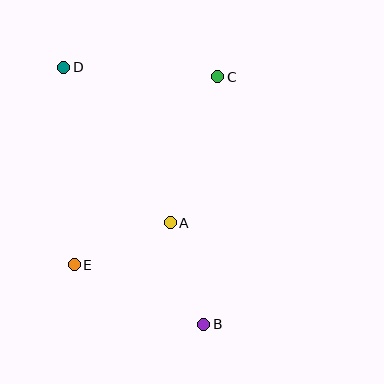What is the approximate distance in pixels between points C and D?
The distance between C and D is approximately 154 pixels.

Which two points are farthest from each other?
Points B and D are farthest from each other.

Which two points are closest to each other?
Points A and E are closest to each other.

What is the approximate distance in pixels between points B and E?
The distance between B and E is approximately 143 pixels.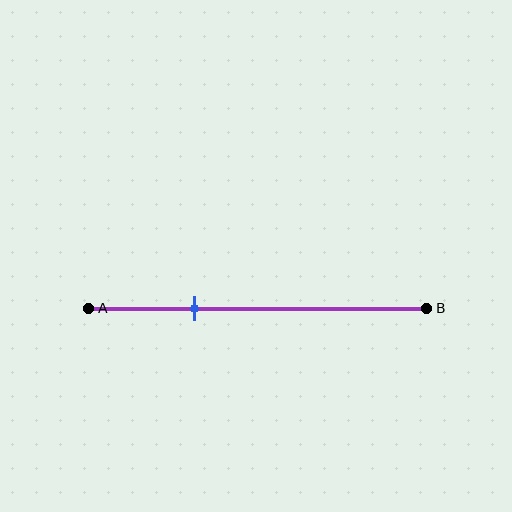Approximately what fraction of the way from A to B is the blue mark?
The blue mark is approximately 30% of the way from A to B.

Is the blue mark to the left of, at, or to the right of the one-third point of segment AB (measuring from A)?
The blue mark is approximately at the one-third point of segment AB.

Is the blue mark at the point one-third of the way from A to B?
Yes, the mark is approximately at the one-third point.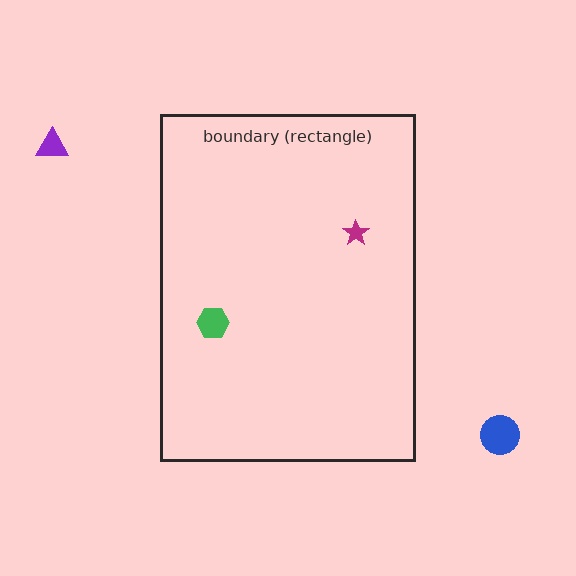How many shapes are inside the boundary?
2 inside, 2 outside.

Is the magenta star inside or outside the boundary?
Inside.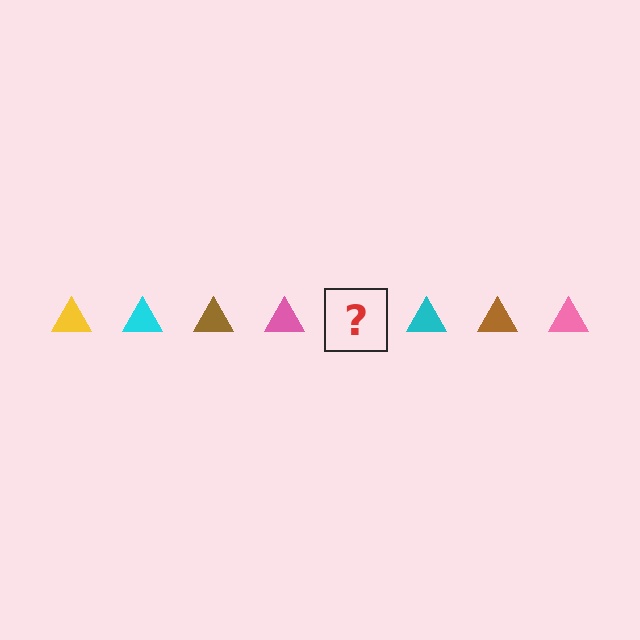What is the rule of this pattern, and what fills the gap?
The rule is that the pattern cycles through yellow, cyan, brown, pink triangles. The gap should be filled with a yellow triangle.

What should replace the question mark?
The question mark should be replaced with a yellow triangle.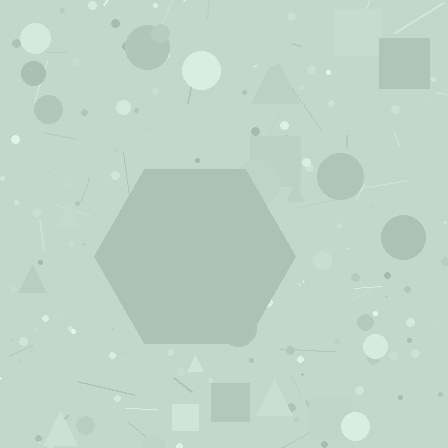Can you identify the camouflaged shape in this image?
The camouflaged shape is a hexagon.